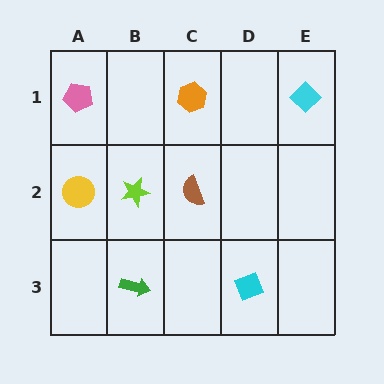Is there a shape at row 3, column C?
No, that cell is empty.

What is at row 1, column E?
A cyan diamond.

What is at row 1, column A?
A pink pentagon.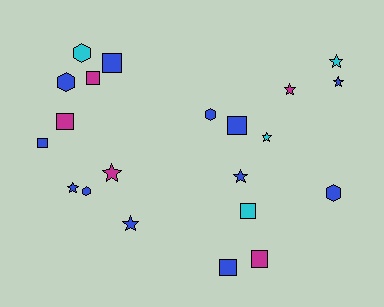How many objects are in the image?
There are 21 objects.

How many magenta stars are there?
There are 2 magenta stars.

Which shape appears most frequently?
Square, with 8 objects.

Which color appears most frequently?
Blue, with 12 objects.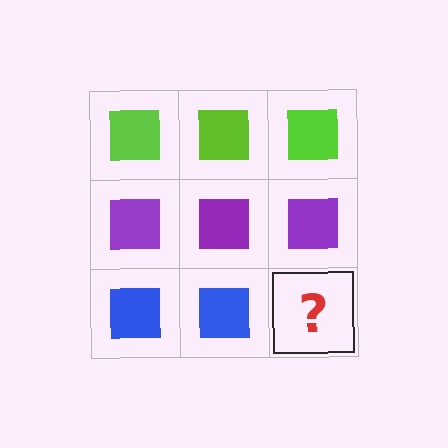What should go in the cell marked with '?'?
The missing cell should contain a blue square.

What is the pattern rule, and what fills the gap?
The rule is that each row has a consistent color. The gap should be filled with a blue square.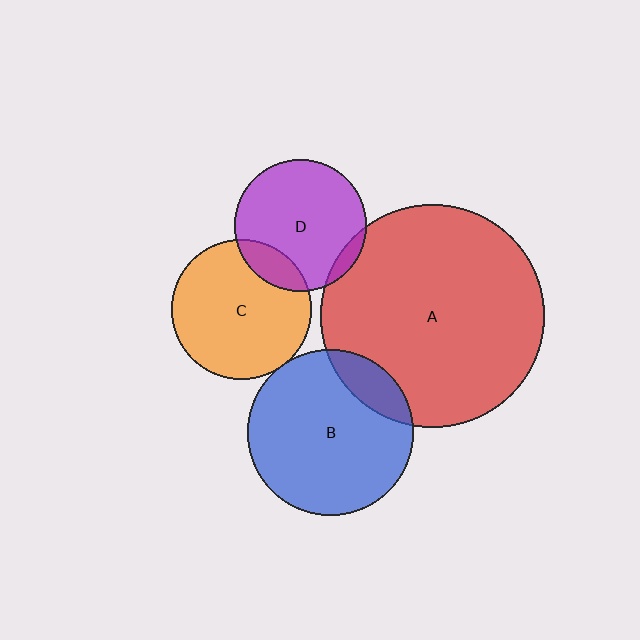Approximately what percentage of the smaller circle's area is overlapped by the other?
Approximately 5%.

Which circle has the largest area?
Circle A (red).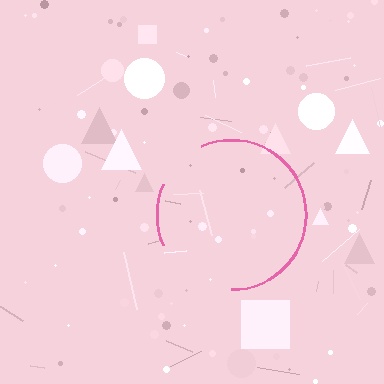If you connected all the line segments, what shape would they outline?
They would outline a circle.